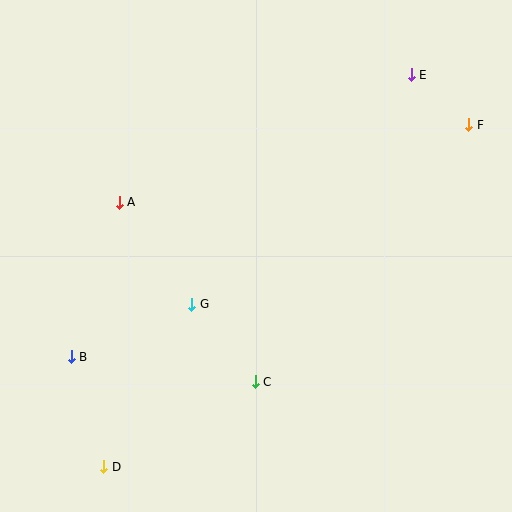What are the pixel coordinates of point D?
Point D is at (104, 467).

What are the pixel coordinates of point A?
Point A is at (119, 202).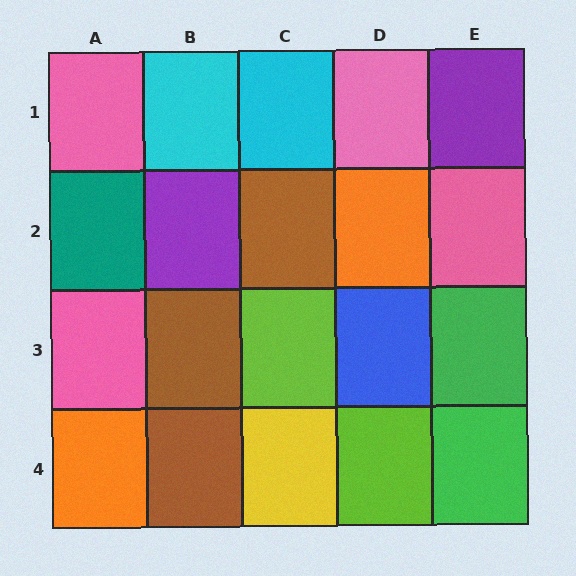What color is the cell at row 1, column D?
Pink.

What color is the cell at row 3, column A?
Pink.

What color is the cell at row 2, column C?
Brown.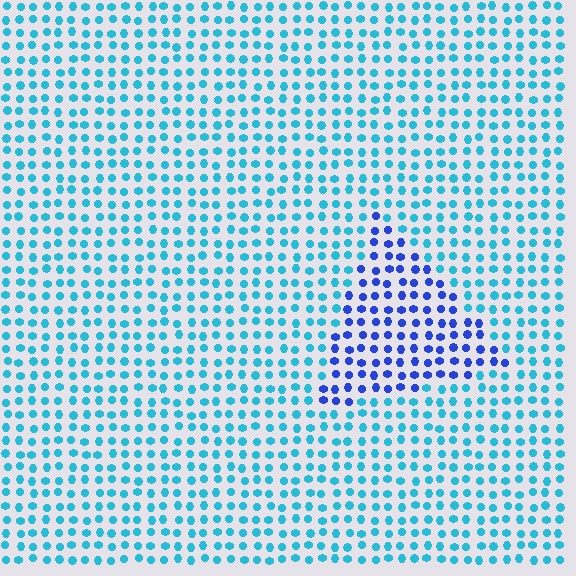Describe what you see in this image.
The image is filled with small cyan elements in a uniform arrangement. A triangle-shaped region is visible where the elements are tinted to a slightly different hue, forming a subtle color boundary.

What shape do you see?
I see a triangle.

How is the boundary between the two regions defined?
The boundary is defined purely by a slight shift in hue (about 42 degrees). Spacing, size, and orientation are identical on both sides.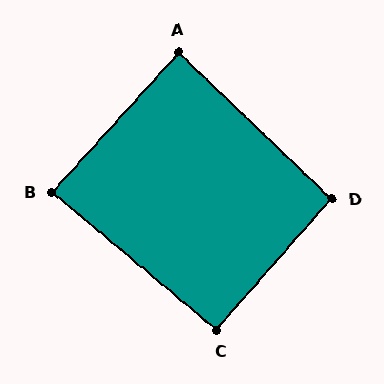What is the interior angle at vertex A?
Approximately 89 degrees (approximately right).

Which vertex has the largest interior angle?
D, at approximately 92 degrees.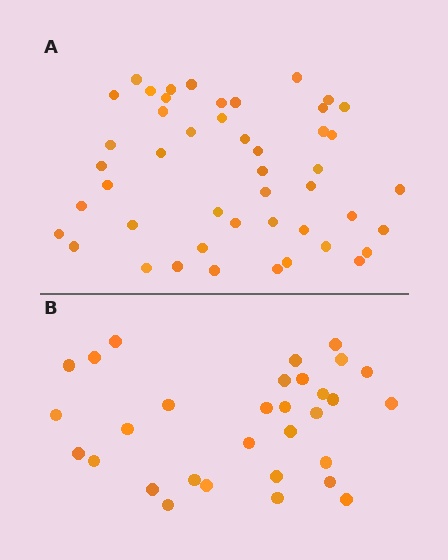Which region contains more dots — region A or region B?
Region A (the top region) has more dots.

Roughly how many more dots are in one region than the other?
Region A has approximately 15 more dots than region B.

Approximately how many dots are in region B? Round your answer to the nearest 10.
About 30 dots. (The exact count is 31, which rounds to 30.)